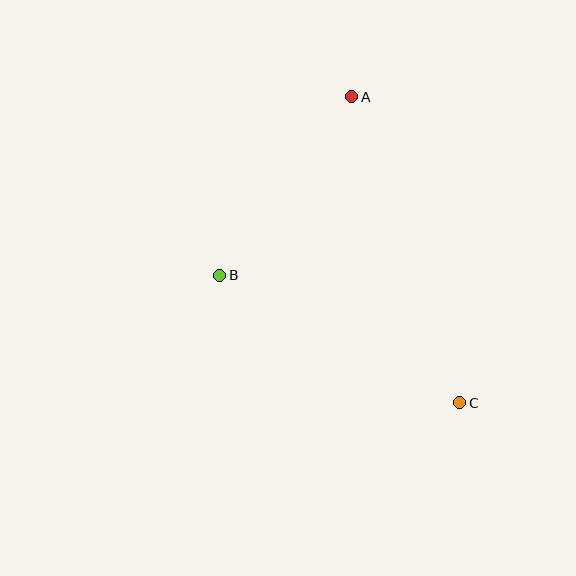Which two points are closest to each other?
Points A and B are closest to each other.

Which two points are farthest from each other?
Points A and C are farthest from each other.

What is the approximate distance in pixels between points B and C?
The distance between B and C is approximately 272 pixels.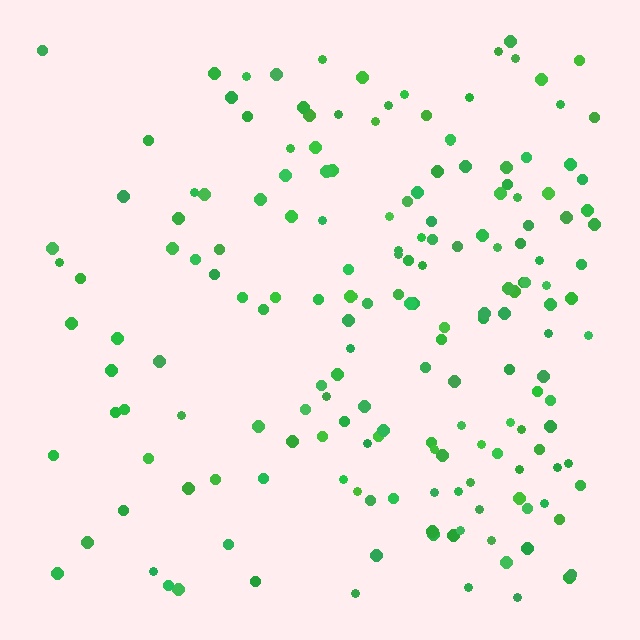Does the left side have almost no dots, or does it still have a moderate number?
Still a moderate number, just noticeably fewer than the right.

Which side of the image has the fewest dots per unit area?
The left.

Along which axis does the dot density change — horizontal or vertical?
Horizontal.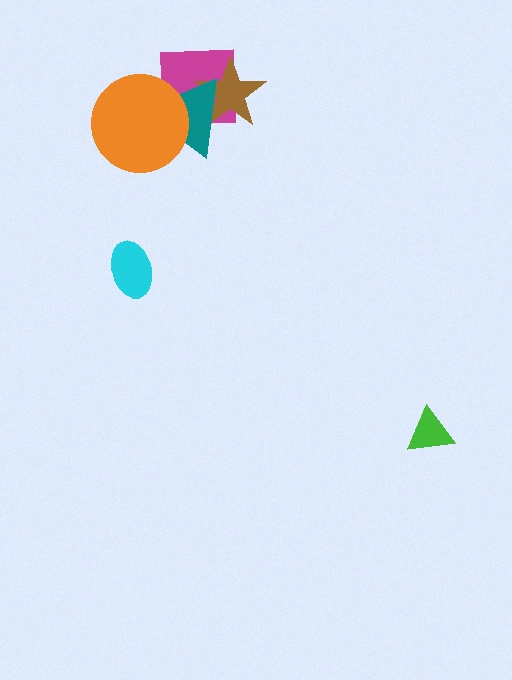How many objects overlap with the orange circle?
2 objects overlap with the orange circle.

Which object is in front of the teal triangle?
The orange circle is in front of the teal triangle.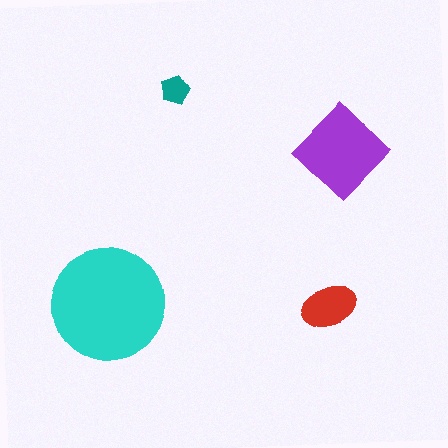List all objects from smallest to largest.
The teal pentagon, the red ellipse, the purple diamond, the cyan circle.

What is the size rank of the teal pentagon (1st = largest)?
4th.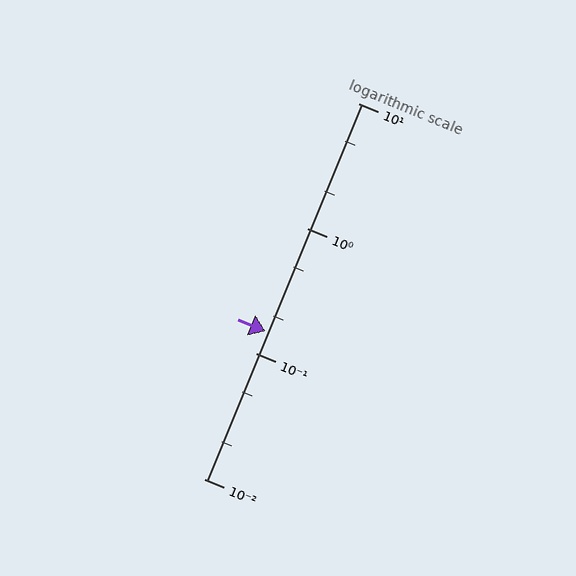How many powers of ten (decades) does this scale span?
The scale spans 3 decades, from 0.01 to 10.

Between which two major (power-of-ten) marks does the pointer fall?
The pointer is between 0.1 and 1.